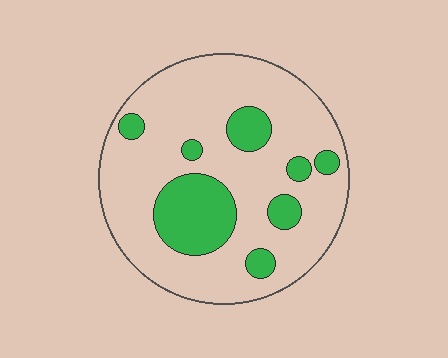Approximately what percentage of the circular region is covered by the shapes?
Approximately 20%.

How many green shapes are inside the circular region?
8.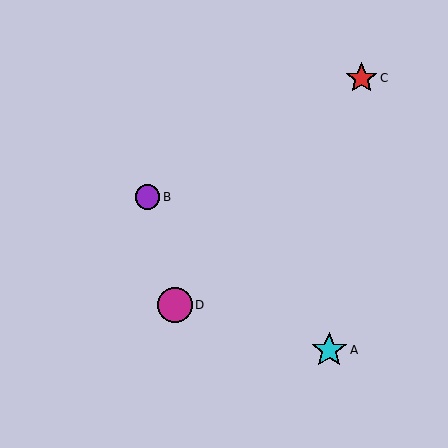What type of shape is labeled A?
Shape A is a cyan star.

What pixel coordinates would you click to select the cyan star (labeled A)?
Click at (329, 350) to select the cyan star A.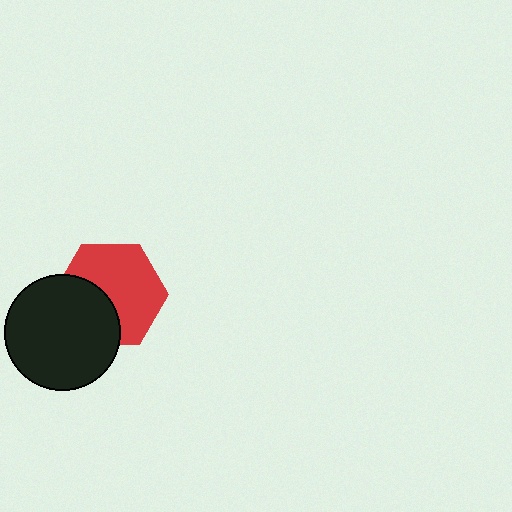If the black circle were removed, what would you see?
You would see the complete red hexagon.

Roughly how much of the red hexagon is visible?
About half of it is visible (roughly 63%).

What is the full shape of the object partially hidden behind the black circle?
The partially hidden object is a red hexagon.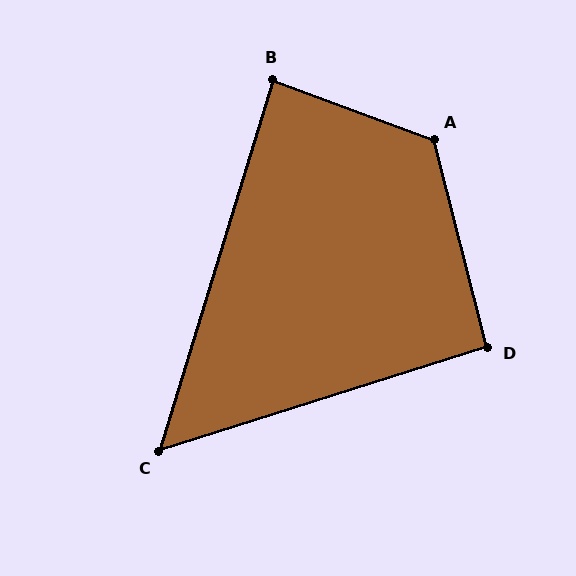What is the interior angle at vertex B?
Approximately 87 degrees (approximately right).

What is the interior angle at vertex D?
Approximately 93 degrees (approximately right).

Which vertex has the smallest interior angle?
C, at approximately 55 degrees.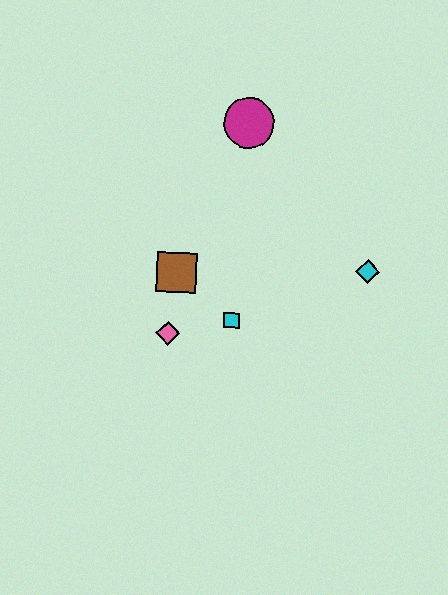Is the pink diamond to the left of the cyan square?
Yes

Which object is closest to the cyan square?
The pink diamond is closest to the cyan square.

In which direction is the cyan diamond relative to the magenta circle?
The cyan diamond is below the magenta circle.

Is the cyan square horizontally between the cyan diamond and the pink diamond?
Yes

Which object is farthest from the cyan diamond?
The pink diamond is farthest from the cyan diamond.